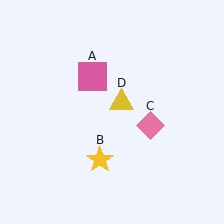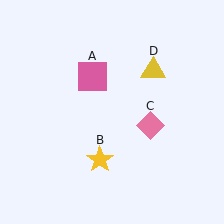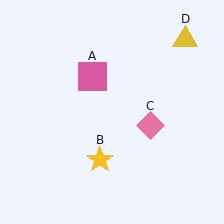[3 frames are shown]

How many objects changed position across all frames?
1 object changed position: yellow triangle (object D).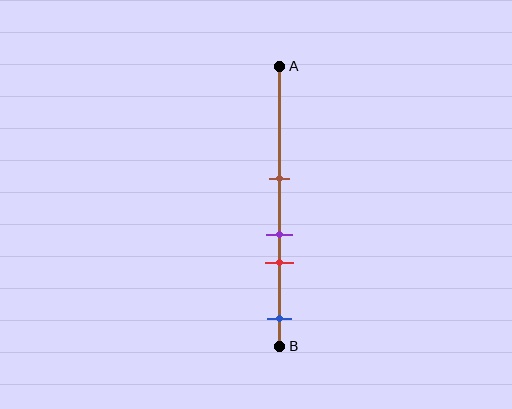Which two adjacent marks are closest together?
The purple and red marks are the closest adjacent pair.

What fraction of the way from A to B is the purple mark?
The purple mark is approximately 60% (0.6) of the way from A to B.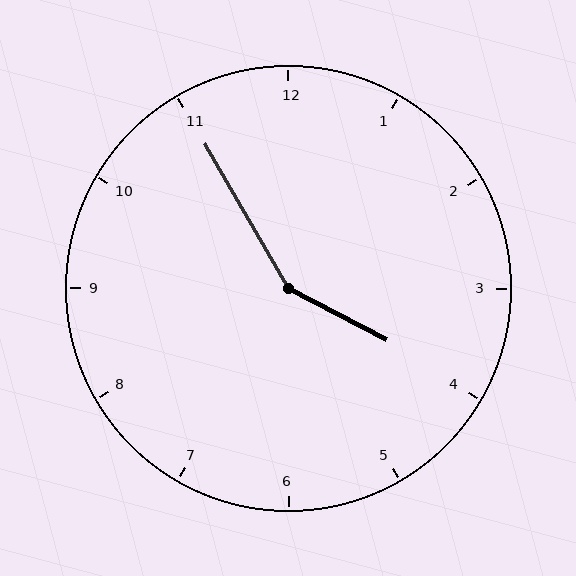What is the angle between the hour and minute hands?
Approximately 148 degrees.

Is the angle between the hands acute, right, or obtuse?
It is obtuse.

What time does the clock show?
3:55.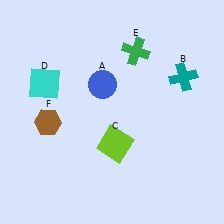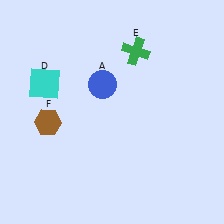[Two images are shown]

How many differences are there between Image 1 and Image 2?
There are 2 differences between the two images.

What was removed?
The lime square (C), the teal cross (B) were removed in Image 2.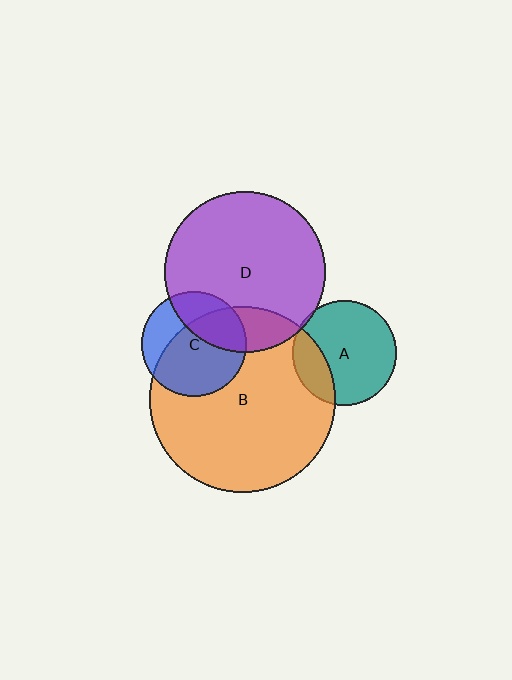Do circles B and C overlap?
Yes.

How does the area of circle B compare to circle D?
Approximately 1.3 times.